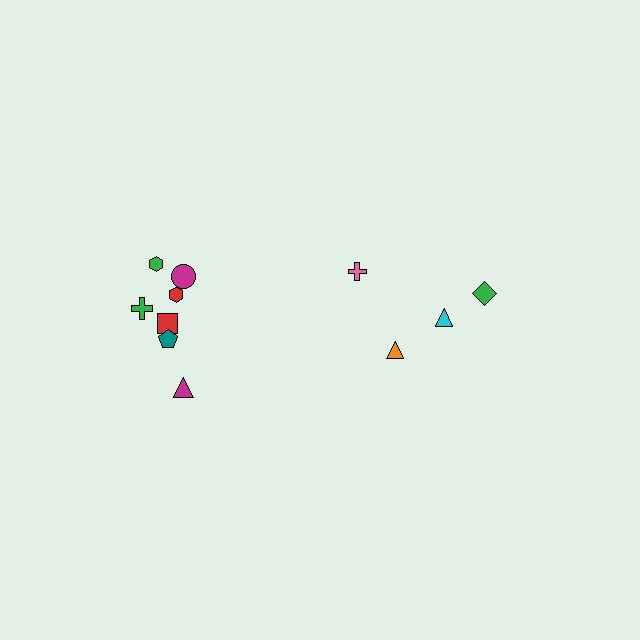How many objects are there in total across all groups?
There are 11 objects.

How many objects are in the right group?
There are 4 objects.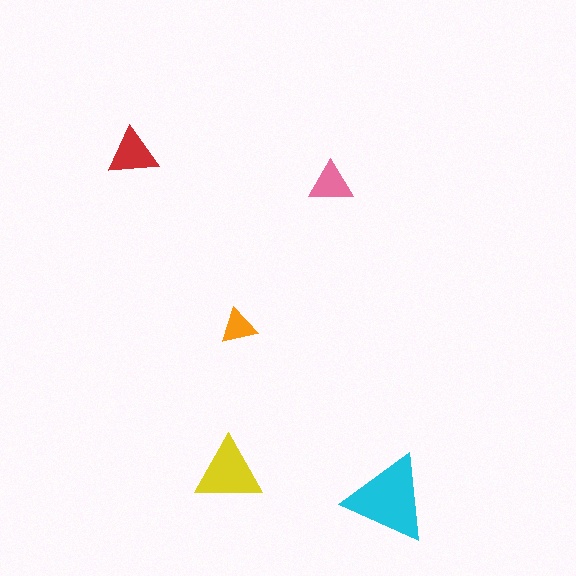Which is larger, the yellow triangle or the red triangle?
The yellow one.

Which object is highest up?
The red triangle is topmost.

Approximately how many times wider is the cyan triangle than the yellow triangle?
About 1.5 times wider.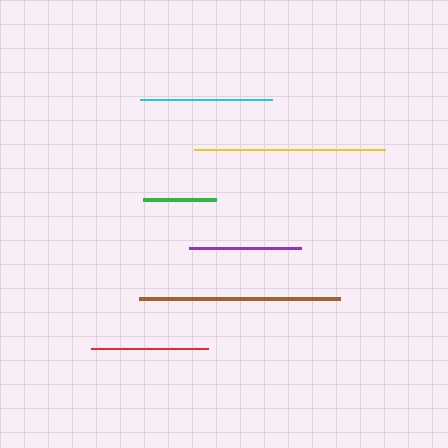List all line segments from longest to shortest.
From longest to shortest: brown, yellow, cyan, red, purple, green.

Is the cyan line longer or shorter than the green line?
The cyan line is longer than the green line.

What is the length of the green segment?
The green segment is approximately 73 pixels long.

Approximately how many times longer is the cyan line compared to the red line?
The cyan line is approximately 1.1 times the length of the red line.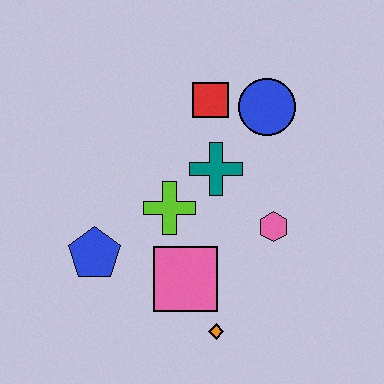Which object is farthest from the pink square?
The blue circle is farthest from the pink square.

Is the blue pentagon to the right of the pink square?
No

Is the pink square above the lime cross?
No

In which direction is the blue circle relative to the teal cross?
The blue circle is above the teal cross.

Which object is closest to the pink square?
The orange diamond is closest to the pink square.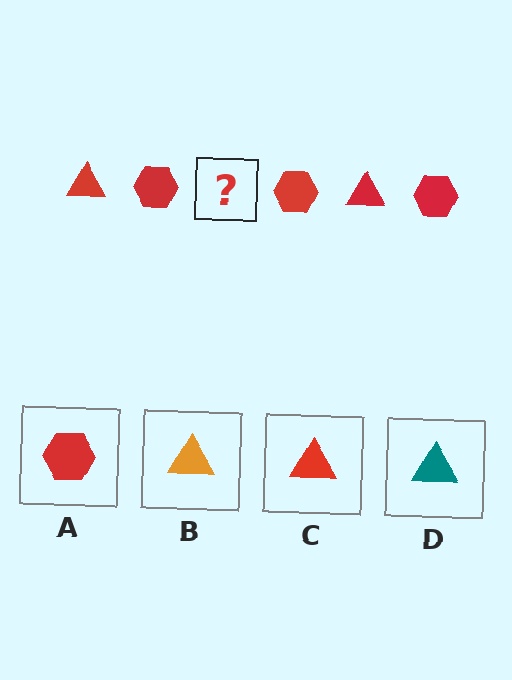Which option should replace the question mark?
Option C.